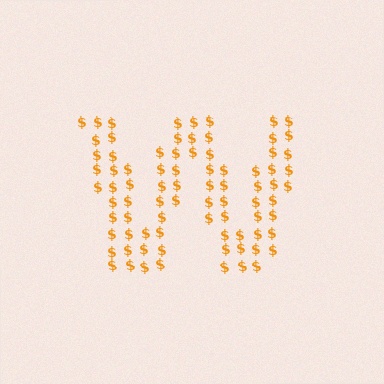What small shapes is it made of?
It is made of small dollar signs.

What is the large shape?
The large shape is the letter W.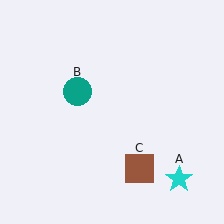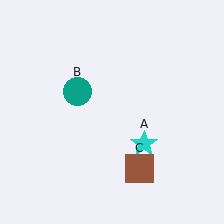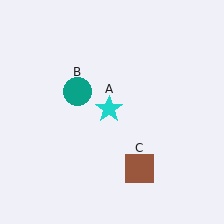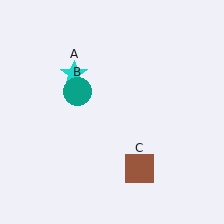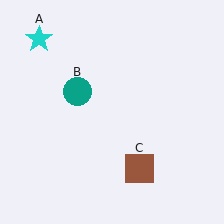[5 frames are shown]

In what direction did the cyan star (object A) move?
The cyan star (object A) moved up and to the left.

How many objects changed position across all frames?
1 object changed position: cyan star (object A).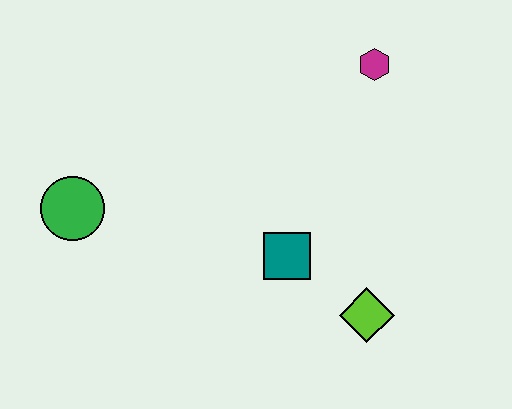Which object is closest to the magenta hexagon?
The teal square is closest to the magenta hexagon.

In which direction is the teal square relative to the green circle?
The teal square is to the right of the green circle.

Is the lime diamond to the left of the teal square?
No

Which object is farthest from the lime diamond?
The green circle is farthest from the lime diamond.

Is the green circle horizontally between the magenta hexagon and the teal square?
No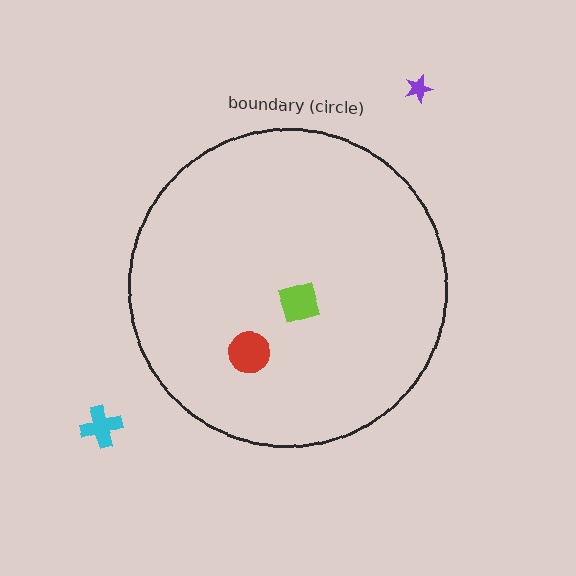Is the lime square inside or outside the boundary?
Inside.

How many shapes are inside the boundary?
2 inside, 2 outside.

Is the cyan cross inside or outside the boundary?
Outside.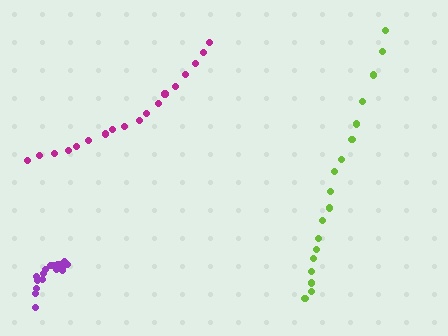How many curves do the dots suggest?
There are 3 distinct paths.